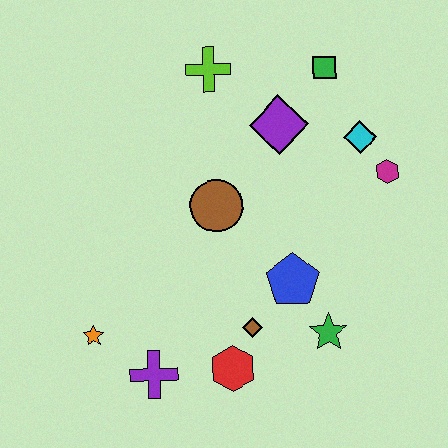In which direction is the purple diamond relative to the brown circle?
The purple diamond is above the brown circle.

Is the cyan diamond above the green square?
No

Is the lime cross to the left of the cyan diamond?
Yes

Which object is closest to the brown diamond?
The red hexagon is closest to the brown diamond.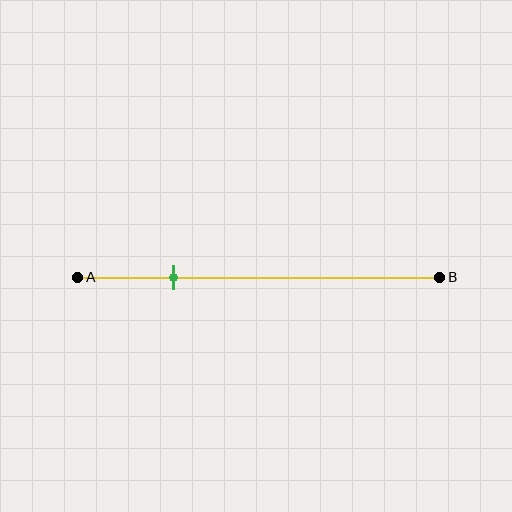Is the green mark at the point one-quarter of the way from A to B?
Yes, the mark is approximately at the one-quarter point.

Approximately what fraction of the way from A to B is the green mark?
The green mark is approximately 25% of the way from A to B.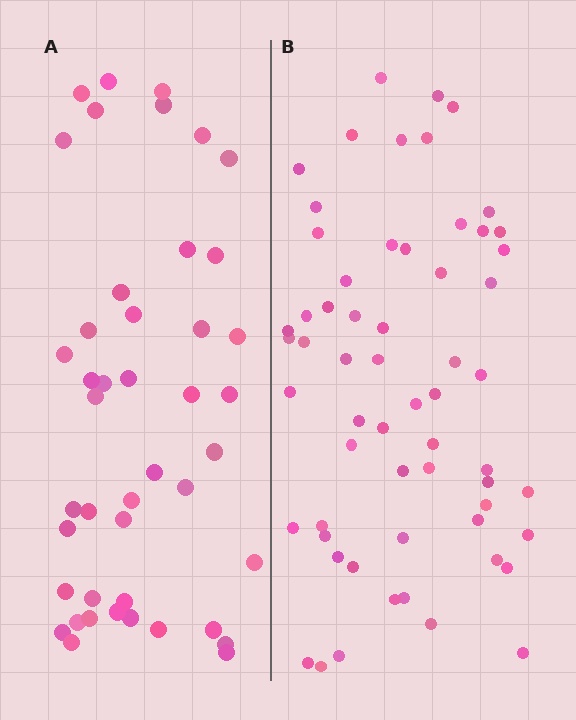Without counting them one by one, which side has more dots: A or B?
Region B (the right region) has more dots.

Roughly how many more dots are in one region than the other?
Region B has approximately 15 more dots than region A.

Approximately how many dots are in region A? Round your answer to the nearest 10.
About 40 dots. (The exact count is 44, which rounds to 40.)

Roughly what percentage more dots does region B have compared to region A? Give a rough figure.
About 35% more.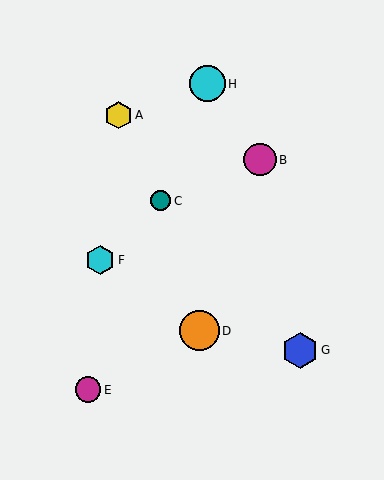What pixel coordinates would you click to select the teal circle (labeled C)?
Click at (160, 201) to select the teal circle C.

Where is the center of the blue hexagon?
The center of the blue hexagon is at (300, 350).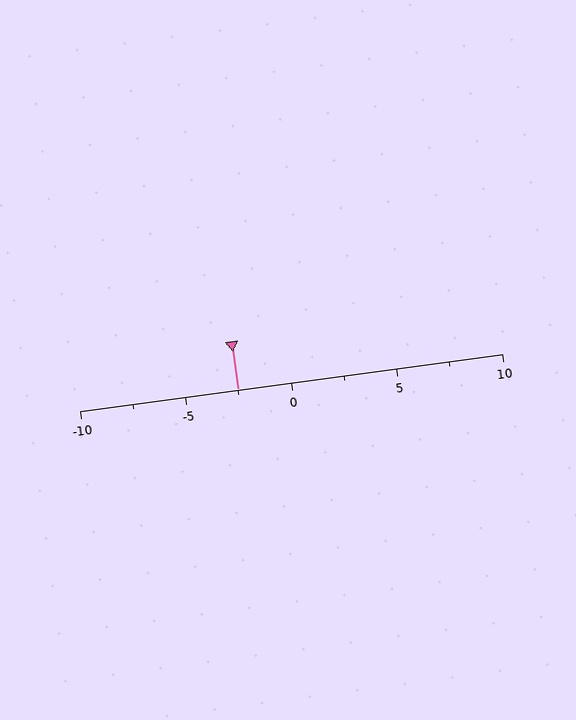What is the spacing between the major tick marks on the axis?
The major ticks are spaced 5 apart.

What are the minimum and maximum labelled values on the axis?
The axis runs from -10 to 10.